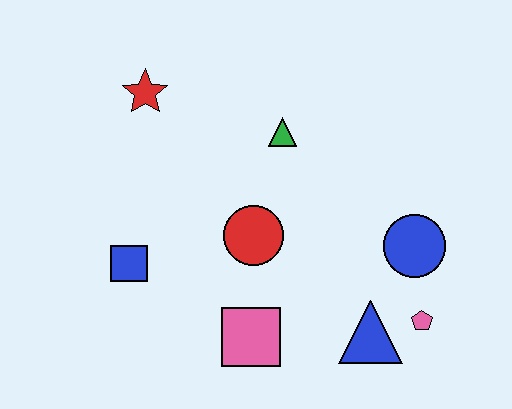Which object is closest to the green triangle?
The red circle is closest to the green triangle.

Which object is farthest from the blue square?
The pink pentagon is farthest from the blue square.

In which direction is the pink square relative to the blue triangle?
The pink square is to the left of the blue triangle.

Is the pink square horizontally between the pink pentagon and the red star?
Yes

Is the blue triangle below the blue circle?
Yes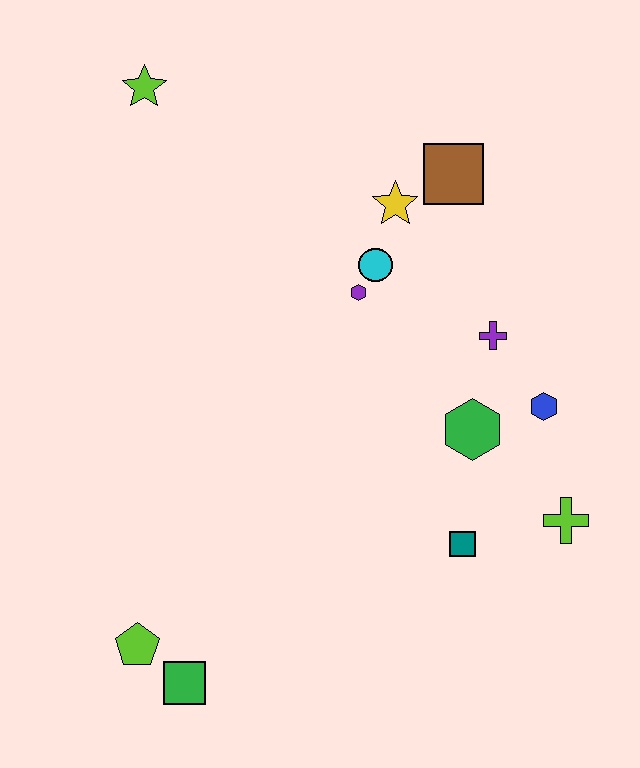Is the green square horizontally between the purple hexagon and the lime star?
Yes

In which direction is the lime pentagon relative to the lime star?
The lime pentagon is below the lime star.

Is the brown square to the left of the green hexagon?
Yes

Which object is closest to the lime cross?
The teal square is closest to the lime cross.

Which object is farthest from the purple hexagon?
The green square is farthest from the purple hexagon.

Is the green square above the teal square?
No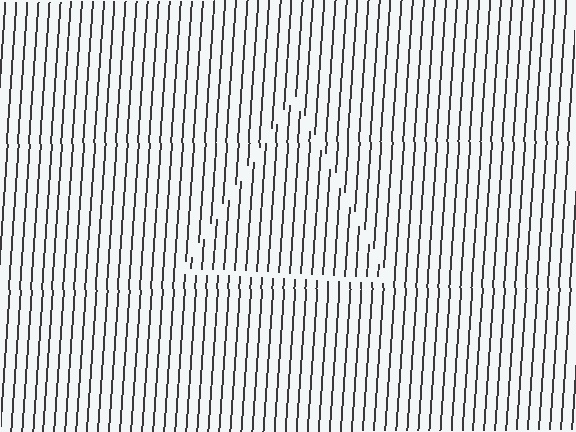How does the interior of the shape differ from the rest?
The interior of the shape contains the same grating, shifted by half a period — the contour is defined by the phase discontinuity where line-ends from the inner and outer gratings abut.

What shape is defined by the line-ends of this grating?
An illusory triangle. The interior of the shape contains the same grating, shifted by half a period — the contour is defined by the phase discontinuity where line-ends from the inner and outer gratings abut.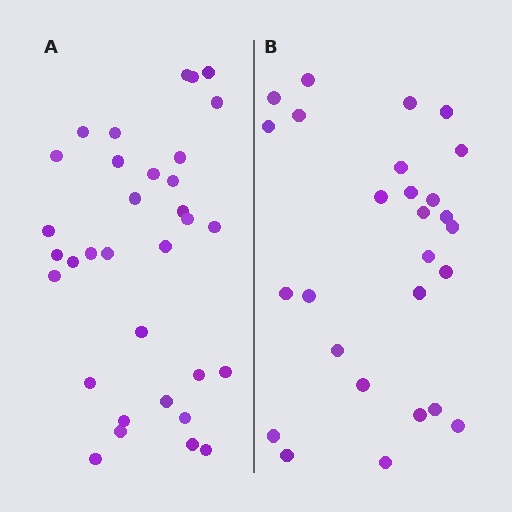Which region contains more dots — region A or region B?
Region A (the left region) has more dots.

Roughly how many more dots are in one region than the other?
Region A has about 6 more dots than region B.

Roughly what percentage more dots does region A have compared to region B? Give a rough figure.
About 20% more.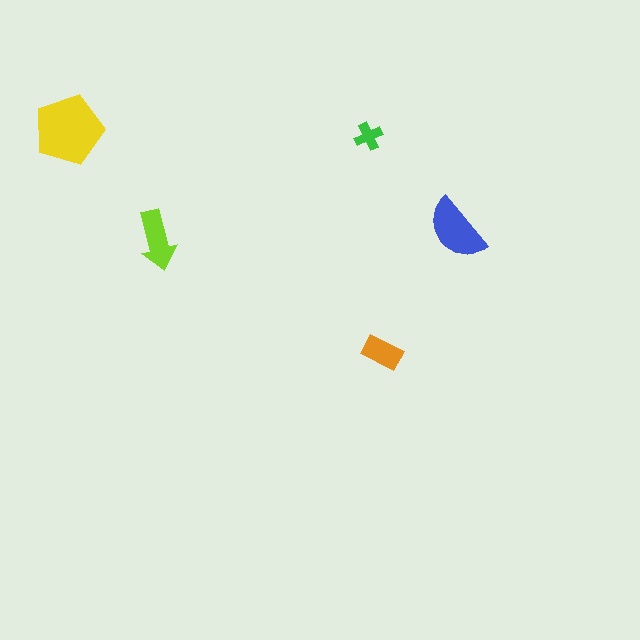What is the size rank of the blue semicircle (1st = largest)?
2nd.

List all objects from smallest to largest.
The green cross, the orange rectangle, the lime arrow, the blue semicircle, the yellow pentagon.